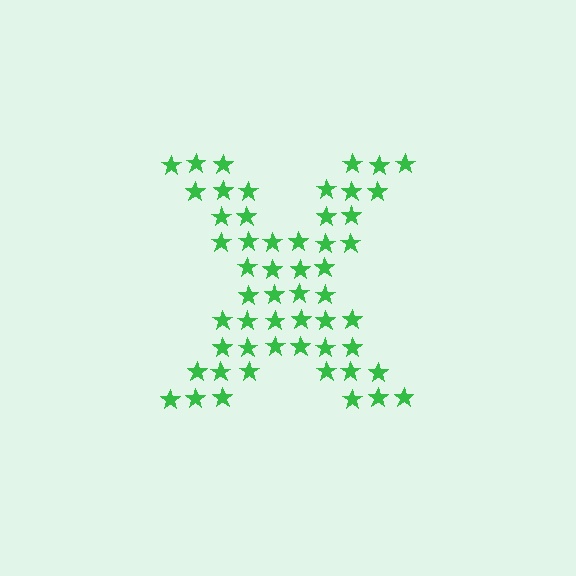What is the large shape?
The large shape is the letter X.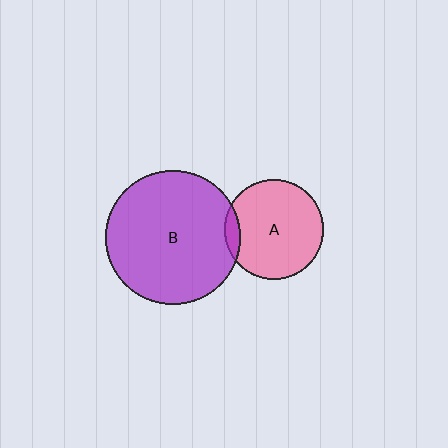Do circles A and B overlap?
Yes.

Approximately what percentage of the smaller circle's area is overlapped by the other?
Approximately 10%.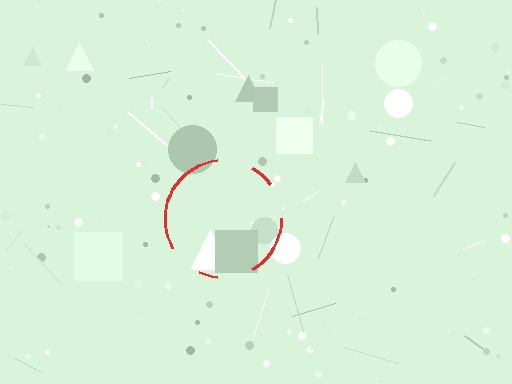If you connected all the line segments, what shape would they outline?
They would outline a circle.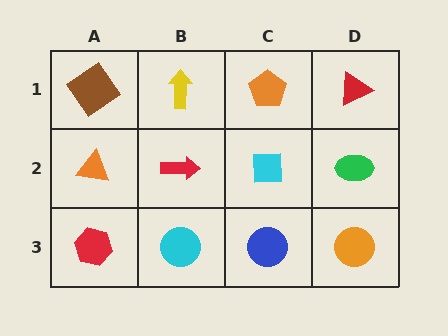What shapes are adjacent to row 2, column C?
An orange pentagon (row 1, column C), a blue circle (row 3, column C), a red arrow (row 2, column B), a green ellipse (row 2, column D).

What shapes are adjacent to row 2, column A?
A brown diamond (row 1, column A), a red hexagon (row 3, column A), a red arrow (row 2, column B).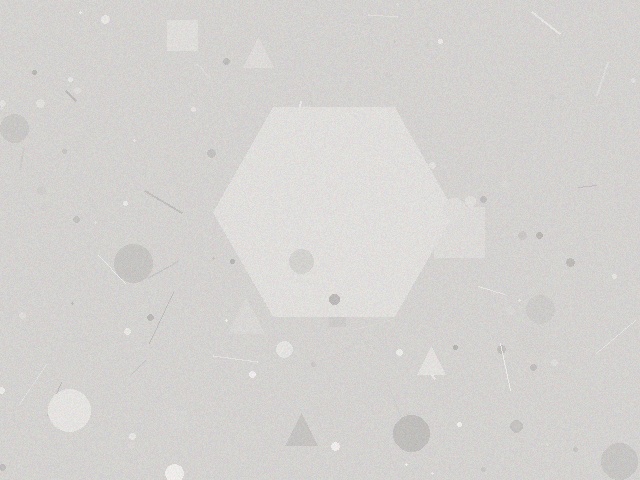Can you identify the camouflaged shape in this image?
The camouflaged shape is a hexagon.